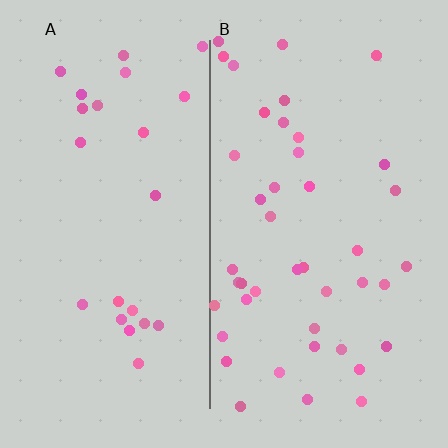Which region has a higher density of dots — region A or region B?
B (the right).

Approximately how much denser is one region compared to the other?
Approximately 1.8× — region B over region A.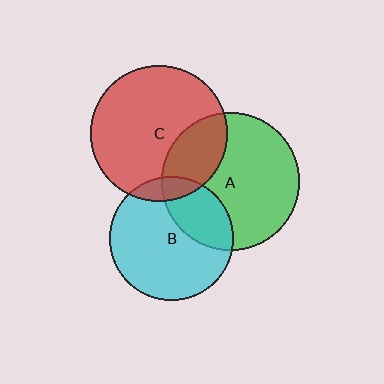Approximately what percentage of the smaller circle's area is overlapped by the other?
Approximately 10%.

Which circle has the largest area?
Circle A (green).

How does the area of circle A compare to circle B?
Approximately 1.2 times.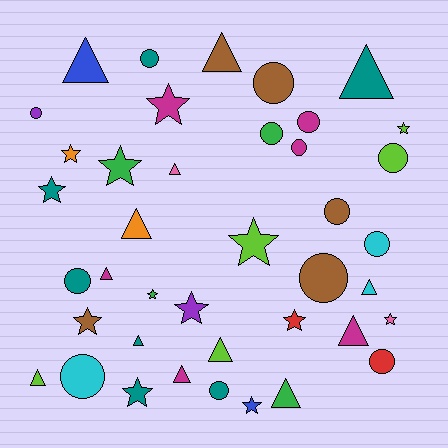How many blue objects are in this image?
There are 2 blue objects.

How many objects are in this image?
There are 40 objects.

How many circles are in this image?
There are 14 circles.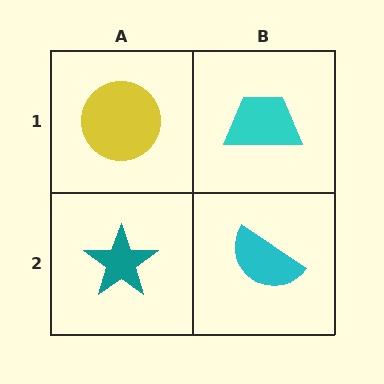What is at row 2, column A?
A teal star.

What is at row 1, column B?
A cyan trapezoid.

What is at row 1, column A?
A yellow circle.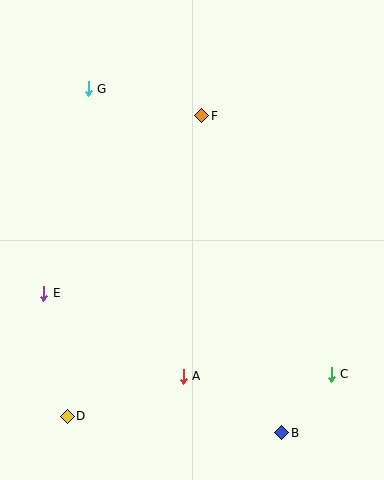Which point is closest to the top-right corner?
Point F is closest to the top-right corner.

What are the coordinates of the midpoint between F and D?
The midpoint between F and D is at (135, 266).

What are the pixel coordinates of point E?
Point E is at (44, 293).